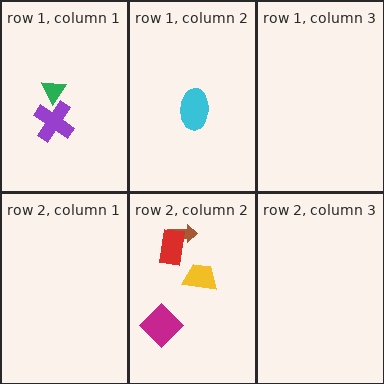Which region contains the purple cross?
The row 1, column 1 region.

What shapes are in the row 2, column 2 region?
The magenta diamond, the yellow trapezoid, the brown arrow, the red rectangle.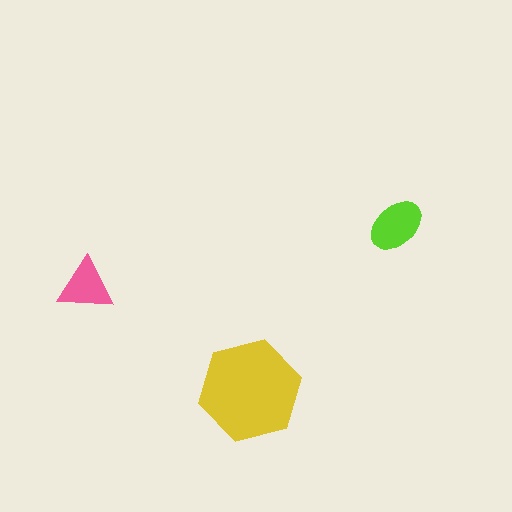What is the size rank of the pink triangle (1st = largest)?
3rd.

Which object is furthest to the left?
The pink triangle is leftmost.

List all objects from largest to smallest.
The yellow hexagon, the lime ellipse, the pink triangle.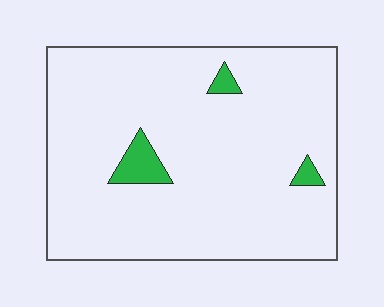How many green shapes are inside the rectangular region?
3.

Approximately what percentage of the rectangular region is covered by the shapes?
Approximately 5%.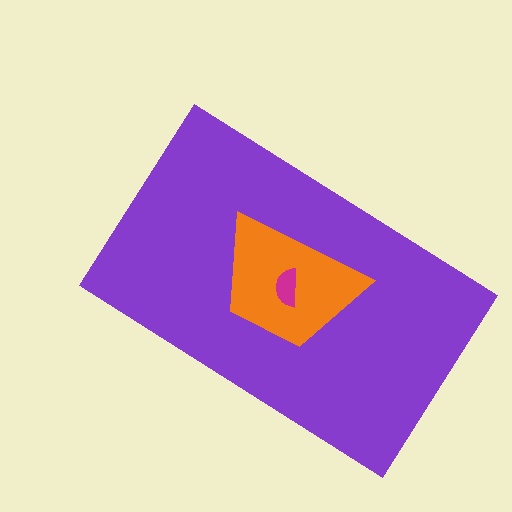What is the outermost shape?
The purple rectangle.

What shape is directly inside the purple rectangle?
The orange trapezoid.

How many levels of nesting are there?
3.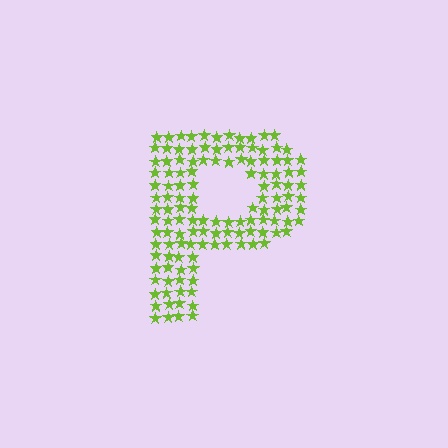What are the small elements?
The small elements are stars.